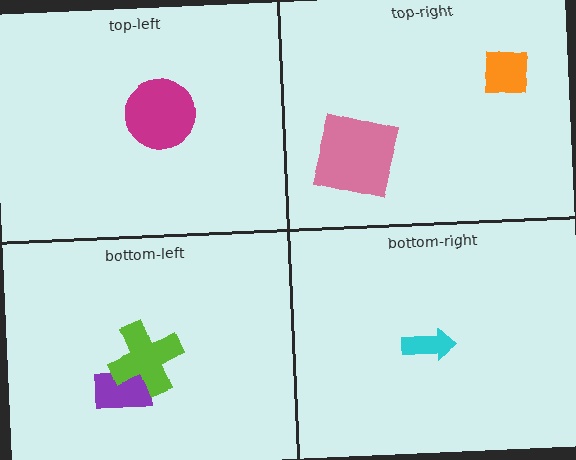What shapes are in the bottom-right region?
The cyan arrow.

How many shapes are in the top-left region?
1.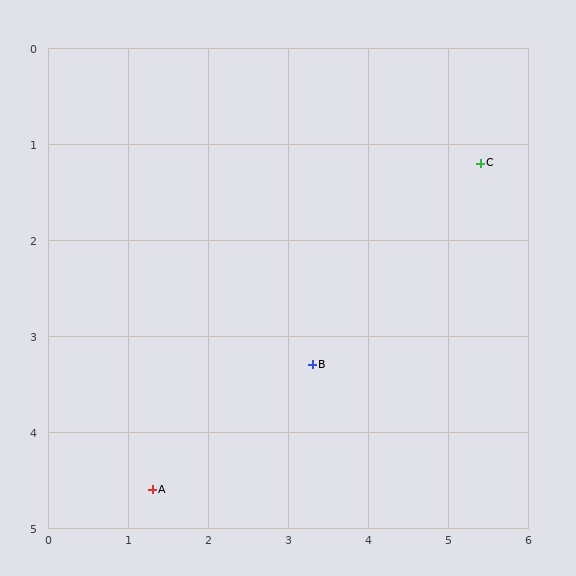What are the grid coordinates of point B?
Point B is at approximately (3.3, 3.3).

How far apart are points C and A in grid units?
Points C and A are about 5.3 grid units apart.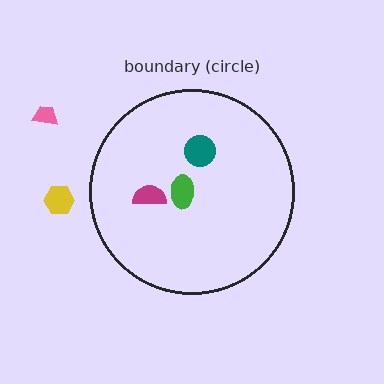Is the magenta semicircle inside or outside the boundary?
Inside.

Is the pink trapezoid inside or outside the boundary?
Outside.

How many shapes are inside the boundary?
3 inside, 2 outside.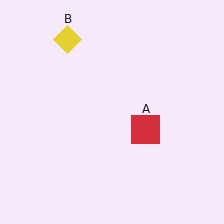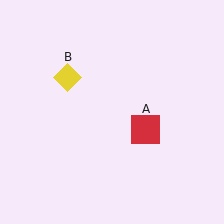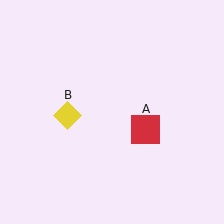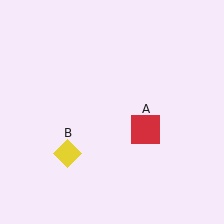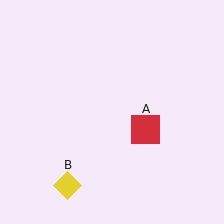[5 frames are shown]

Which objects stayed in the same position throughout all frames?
Red square (object A) remained stationary.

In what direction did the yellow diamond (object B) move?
The yellow diamond (object B) moved down.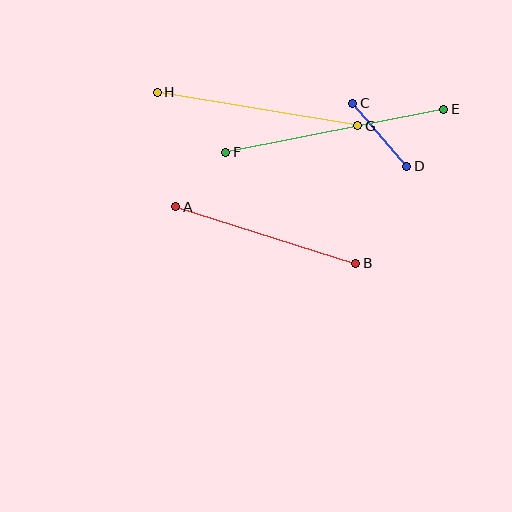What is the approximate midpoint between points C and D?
The midpoint is at approximately (380, 135) pixels.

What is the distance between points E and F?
The distance is approximately 222 pixels.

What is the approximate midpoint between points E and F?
The midpoint is at approximately (335, 131) pixels.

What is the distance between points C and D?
The distance is approximately 83 pixels.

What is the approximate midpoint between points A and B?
The midpoint is at approximately (266, 235) pixels.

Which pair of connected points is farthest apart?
Points E and F are farthest apart.